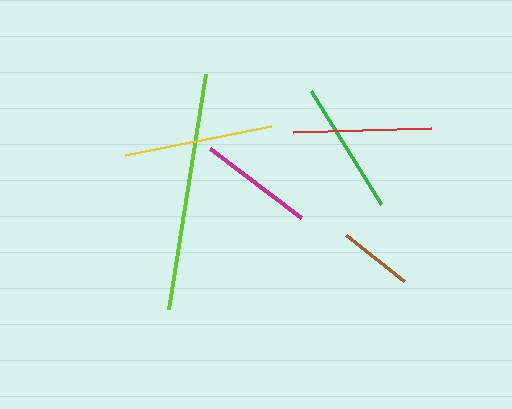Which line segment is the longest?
The lime line is the longest at approximately 238 pixels.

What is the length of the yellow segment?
The yellow segment is approximately 149 pixels long.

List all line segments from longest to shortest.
From longest to shortest: lime, yellow, red, green, magenta, brown.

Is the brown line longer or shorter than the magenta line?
The magenta line is longer than the brown line.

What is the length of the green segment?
The green segment is approximately 133 pixels long.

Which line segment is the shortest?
The brown line is the shortest at approximately 75 pixels.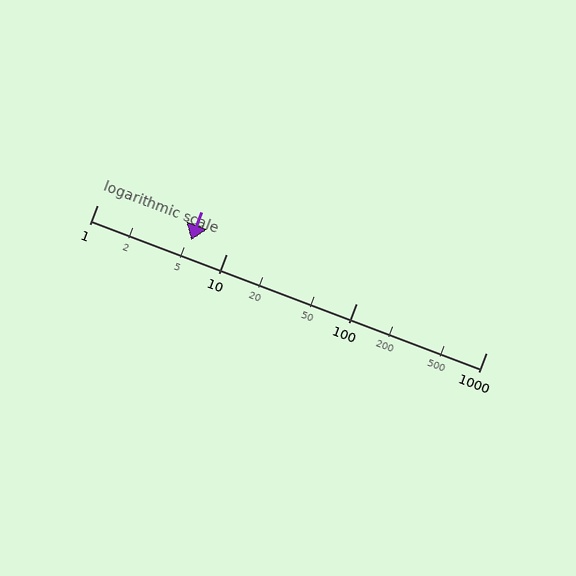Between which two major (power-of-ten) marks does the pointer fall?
The pointer is between 1 and 10.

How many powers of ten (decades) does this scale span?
The scale spans 3 decades, from 1 to 1000.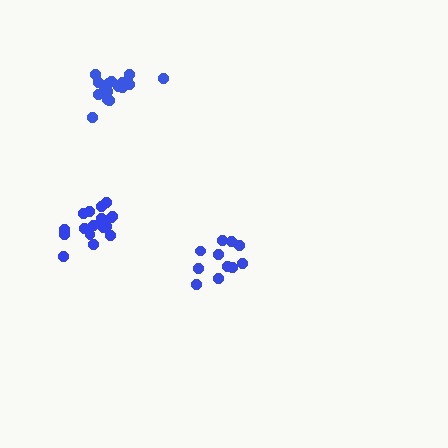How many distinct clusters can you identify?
There are 3 distinct clusters.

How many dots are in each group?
Group 1: 17 dots, Group 2: 17 dots, Group 3: 11 dots (45 total).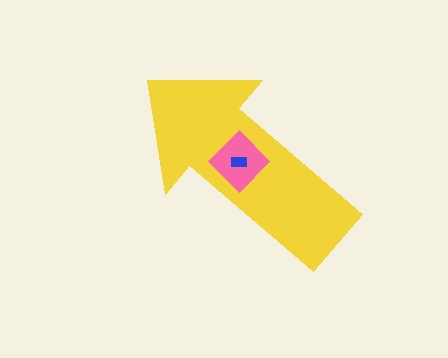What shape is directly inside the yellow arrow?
The pink diamond.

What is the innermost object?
The blue rectangle.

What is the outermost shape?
The yellow arrow.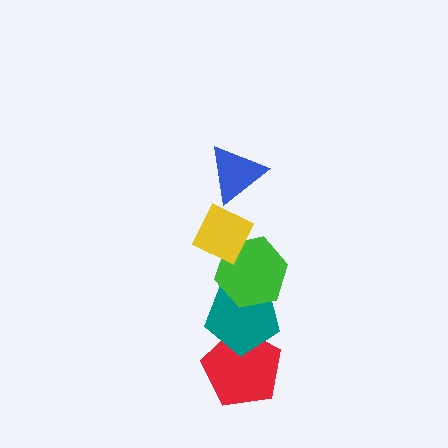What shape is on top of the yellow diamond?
The blue triangle is on top of the yellow diamond.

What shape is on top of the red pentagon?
The teal pentagon is on top of the red pentagon.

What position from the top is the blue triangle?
The blue triangle is 1st from the top.